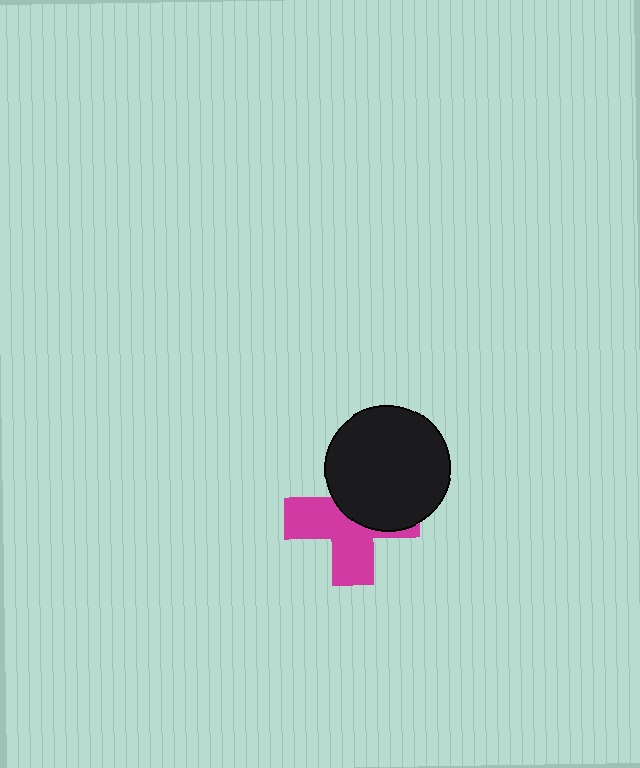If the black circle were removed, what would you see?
You would see the complete magenta cross.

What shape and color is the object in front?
The object in front is a black circle.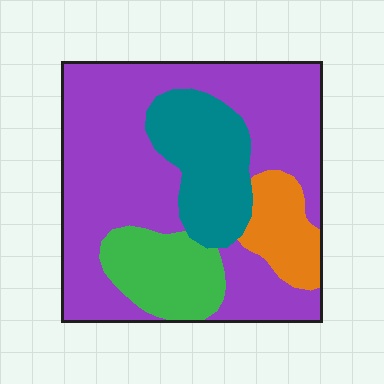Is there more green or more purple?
Purple.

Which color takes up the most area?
Purple, at roughly 60%.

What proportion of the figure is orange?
Orange takes up about one tenth (1/10) of the figure.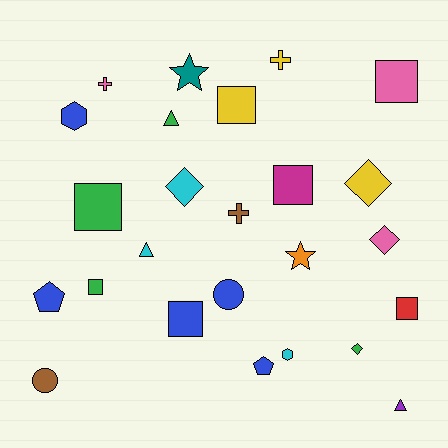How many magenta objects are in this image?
There is 1 magenta object.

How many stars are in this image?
There are 2 stars.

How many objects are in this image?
There are 25 objects.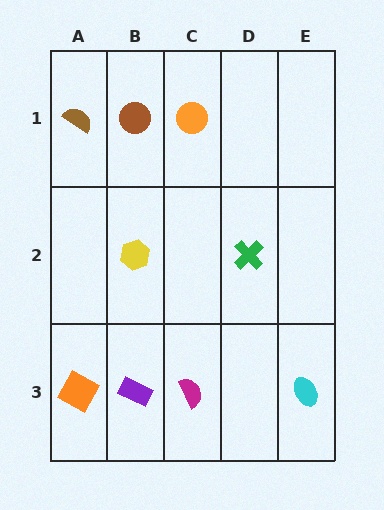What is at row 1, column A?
A brown semicircle.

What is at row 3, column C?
A magenta semicircle.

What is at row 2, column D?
A green cross.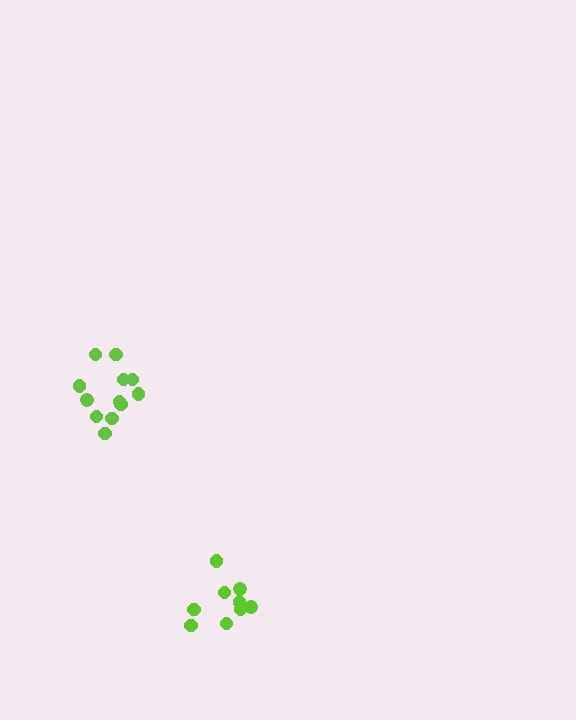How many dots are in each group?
Group 1: 12 dots, Group 2: 9 dots (21 total).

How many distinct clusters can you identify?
There are 2 distinct clusters.